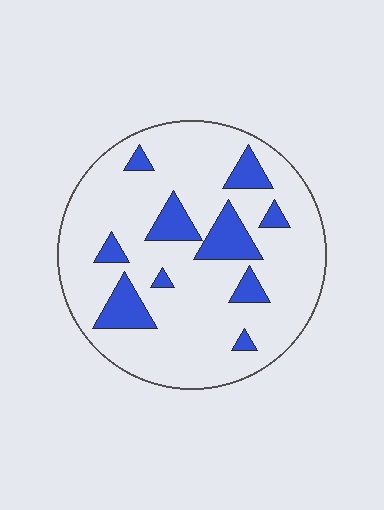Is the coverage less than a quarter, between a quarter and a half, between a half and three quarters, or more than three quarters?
Less than a quarter.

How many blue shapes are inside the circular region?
10.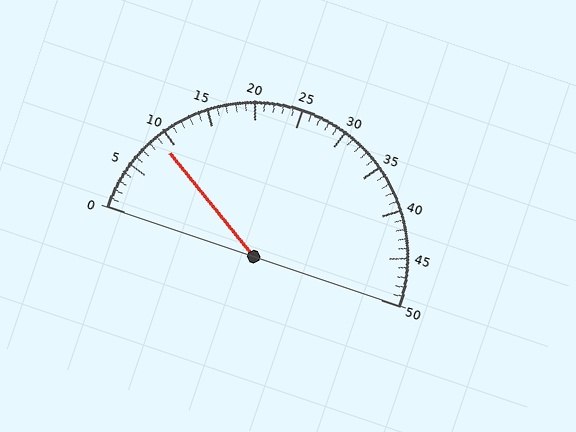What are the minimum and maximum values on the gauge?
The gauge ranges from 0 to 50.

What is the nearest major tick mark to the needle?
The nearest major tick mark is 10.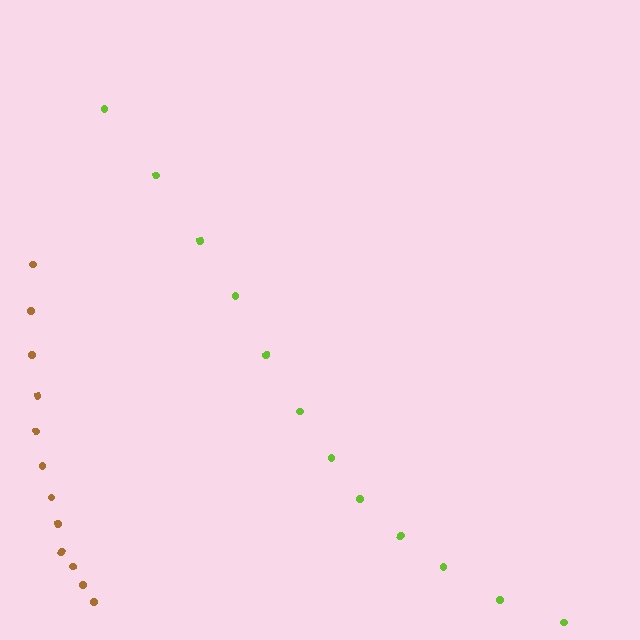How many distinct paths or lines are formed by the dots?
There are 2 distinct paths.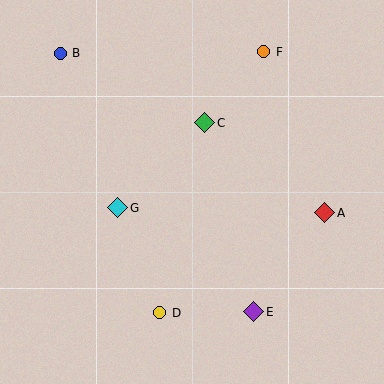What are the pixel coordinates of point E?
Point E is at (254, 312).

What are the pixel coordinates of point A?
Point A is at (325, 212).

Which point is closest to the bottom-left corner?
Point D is closest to the bottom-left corner.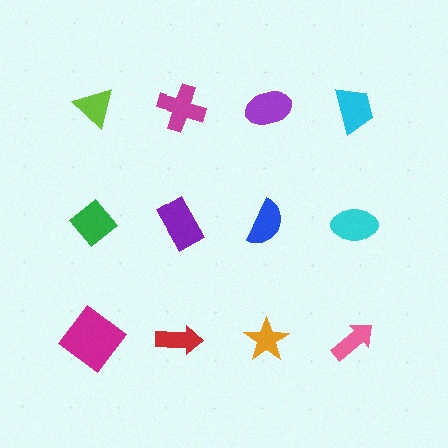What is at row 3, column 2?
A red arrow.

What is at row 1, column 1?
A lime triangle.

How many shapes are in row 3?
4 shapes.